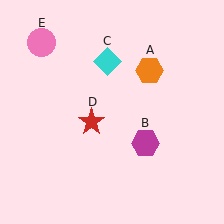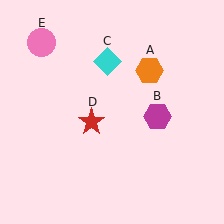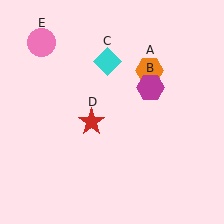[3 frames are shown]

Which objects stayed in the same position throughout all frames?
Orange hexagon (object A) and cyan diamond (object C) and red star (object D) and pink circle (object E) remained stationary.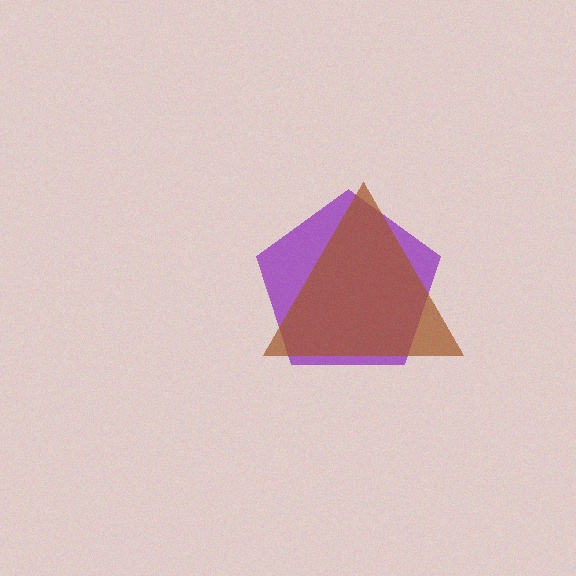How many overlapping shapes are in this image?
There are 2 overlapping shapes in the image.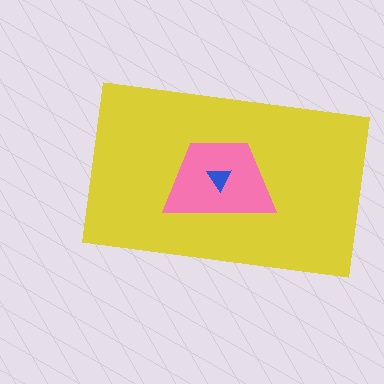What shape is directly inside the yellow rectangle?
The pink trapezoid.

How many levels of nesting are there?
3.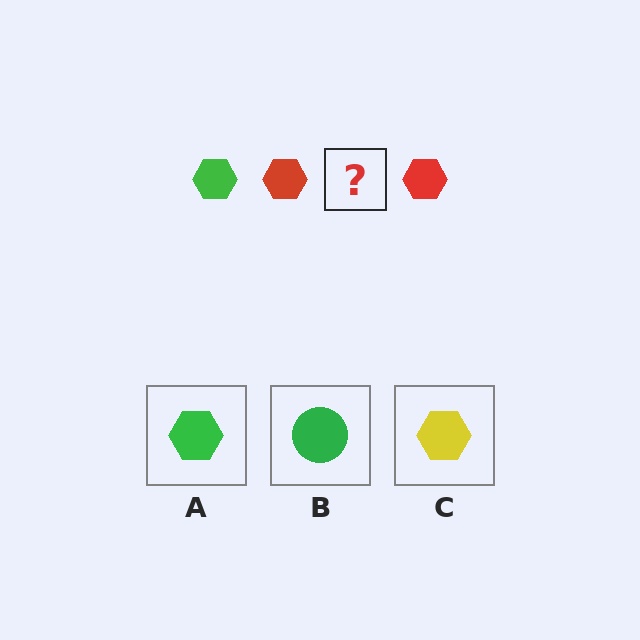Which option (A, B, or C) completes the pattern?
A.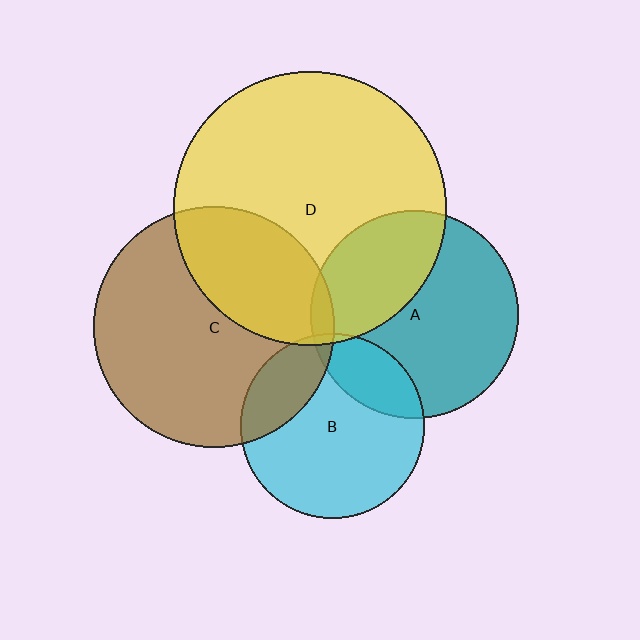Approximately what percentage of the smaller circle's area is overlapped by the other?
Approximately 5%.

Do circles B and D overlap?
Yes.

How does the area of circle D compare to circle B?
Approximately 2.2 times.